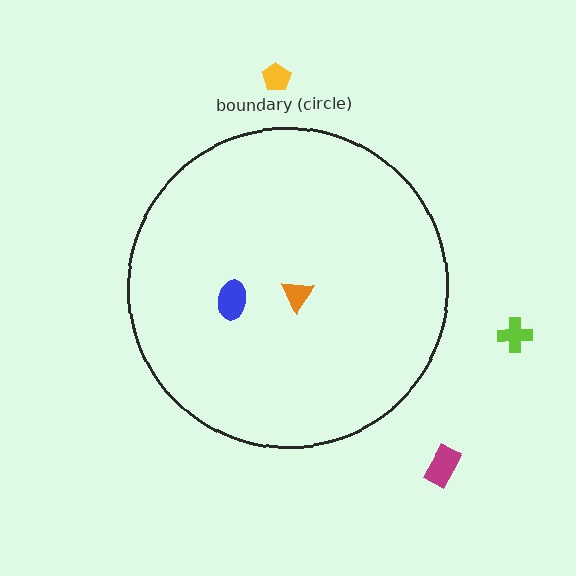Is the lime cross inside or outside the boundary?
Outside.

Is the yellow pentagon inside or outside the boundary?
Outside.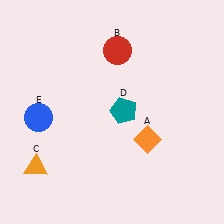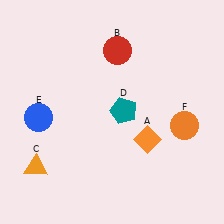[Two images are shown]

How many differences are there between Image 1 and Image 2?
There is 1 difference between the two images.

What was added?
An orange circle (F) was added in Image 2.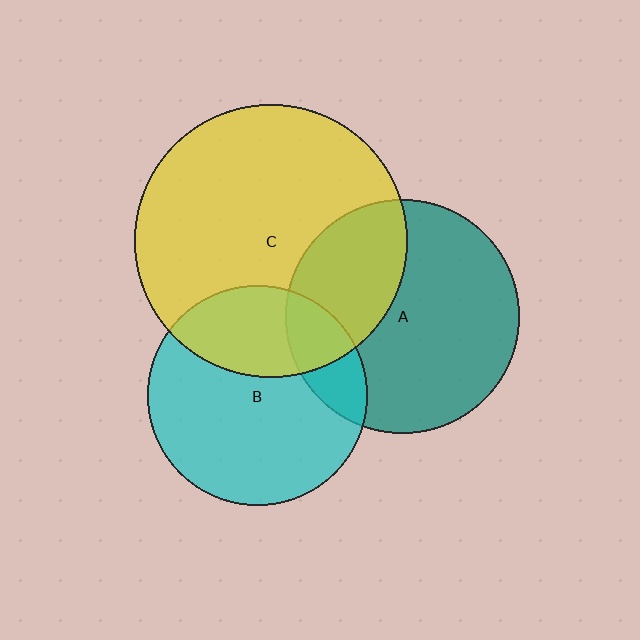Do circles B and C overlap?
Yes.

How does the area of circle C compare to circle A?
Approximately 1.4 times.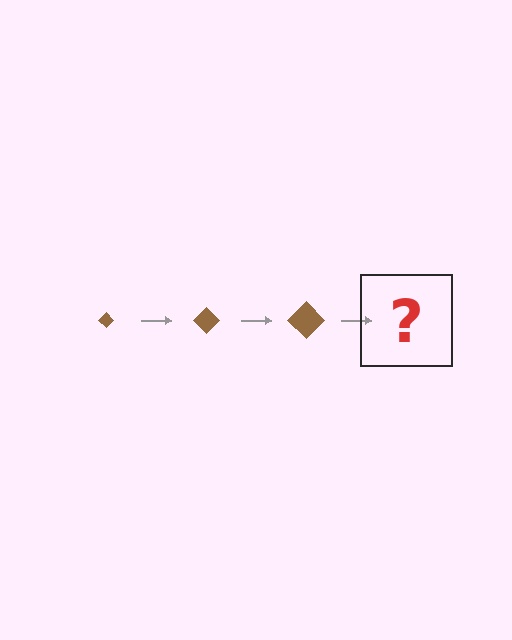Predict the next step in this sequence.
The next step is a brown diamond, larger than the previous one.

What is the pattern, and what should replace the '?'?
The pattern is that the diamond gets progressively larger each step. The '?' should be a brown diamond, larger than the previous one.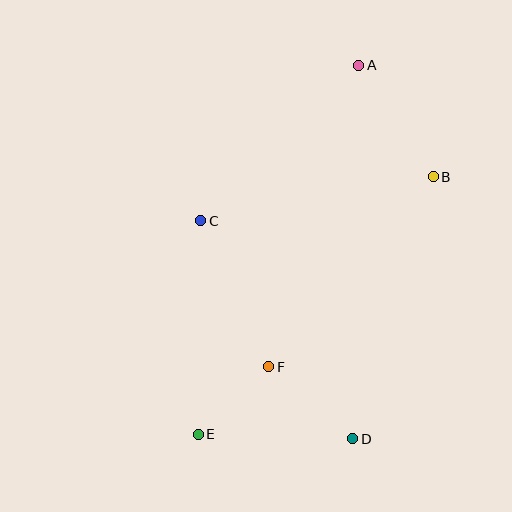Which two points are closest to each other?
Points E and F are closest to each other.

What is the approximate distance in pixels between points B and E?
The distance between B and E is approximately 349 pixels.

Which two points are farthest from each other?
Points A and E are farthest from each other.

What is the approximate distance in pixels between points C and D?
The distance between C and D is approximately 265 pixels.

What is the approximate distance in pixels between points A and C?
The distance between A and C is approximately 222 pixels.